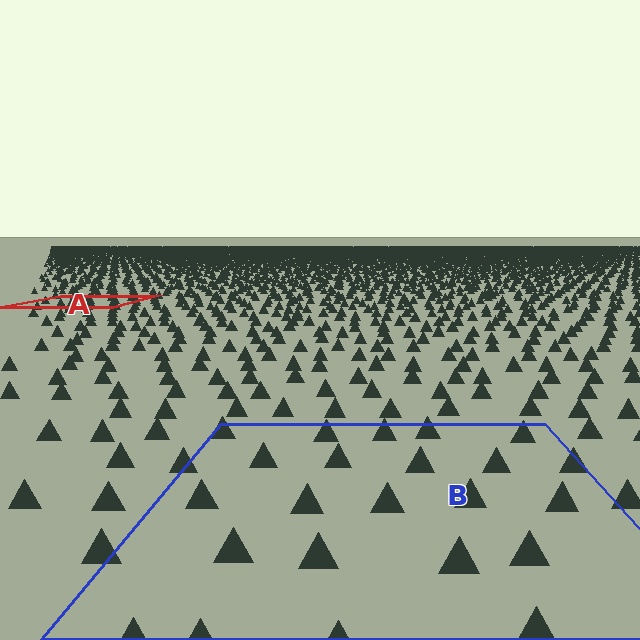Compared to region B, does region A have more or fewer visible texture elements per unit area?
Region A has more texture elements per unit area — they are packed more densely because it is farther away.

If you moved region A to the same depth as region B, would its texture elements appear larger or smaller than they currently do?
They would appear larger. At a closer depth, the same texture elements are projected at a bigger on-screen size.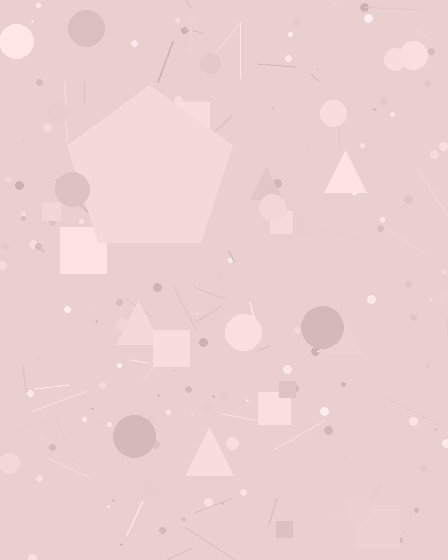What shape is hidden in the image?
A pentagon is hidden in the image.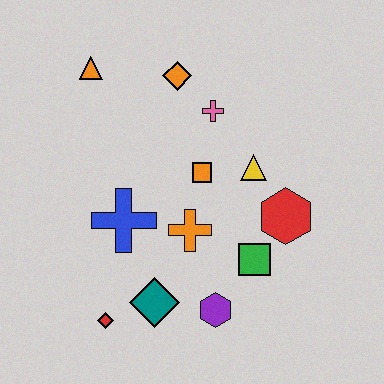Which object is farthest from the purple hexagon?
The orange triangle is farthest from the purple hexagon.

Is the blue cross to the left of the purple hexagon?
Yes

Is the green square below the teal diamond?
No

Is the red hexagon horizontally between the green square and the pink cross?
No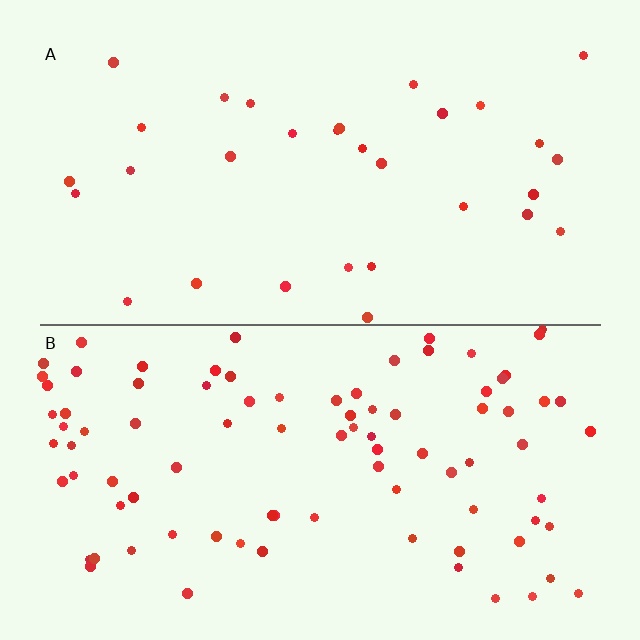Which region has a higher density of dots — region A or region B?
B (the bottom).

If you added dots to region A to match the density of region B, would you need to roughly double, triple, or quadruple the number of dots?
Approximately triple.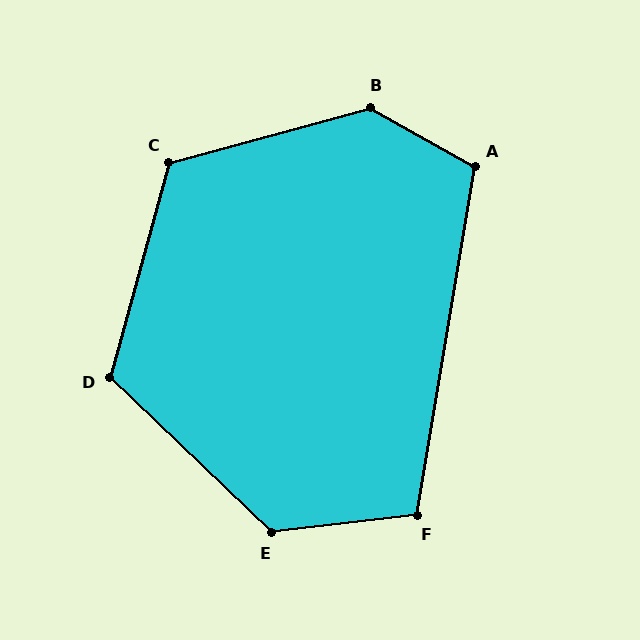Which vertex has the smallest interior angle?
F, at approximately 106 degrees.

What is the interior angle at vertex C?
Approximately 121 degrees (obtuse).